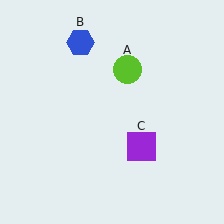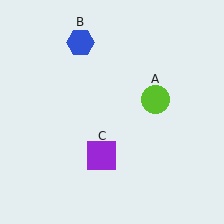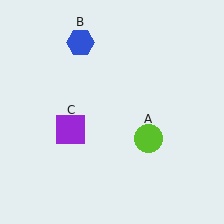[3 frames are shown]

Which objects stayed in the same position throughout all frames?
Blue hexagon (object B) remained stationary.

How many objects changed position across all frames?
2 objects changed position: lime circle (object A), purple square (object C).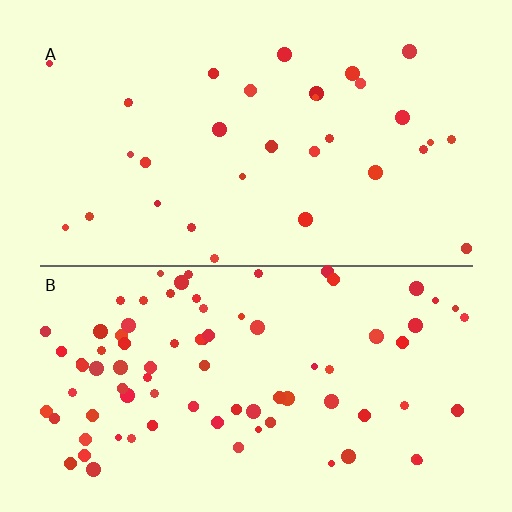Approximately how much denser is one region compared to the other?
Approximately 2.6× — region B over region A.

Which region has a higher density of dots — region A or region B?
B (the bottom).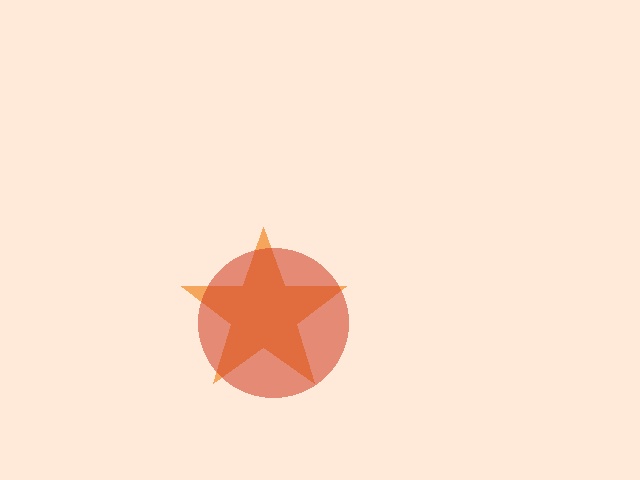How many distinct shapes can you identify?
There are 2 distinct shapes: an orange star, a red circle.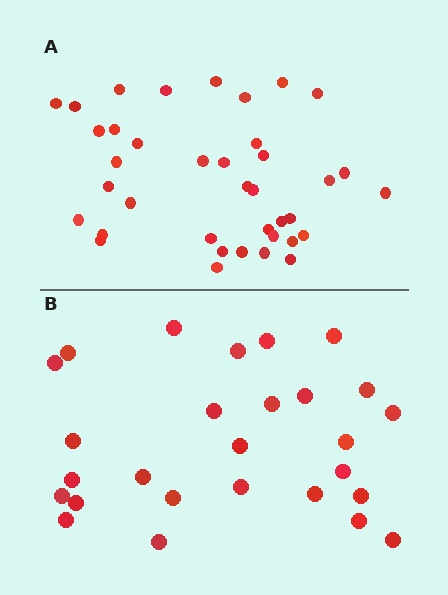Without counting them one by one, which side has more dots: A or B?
Region A (the top region) has more dots.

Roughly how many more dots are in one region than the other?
Region A has roughly 12 or so more dots than region B.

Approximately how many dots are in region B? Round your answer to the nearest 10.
About 30 dots. (The exact count is 27, which rounds to 30.)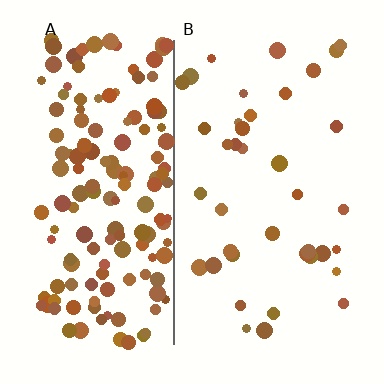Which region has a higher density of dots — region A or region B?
A (the left).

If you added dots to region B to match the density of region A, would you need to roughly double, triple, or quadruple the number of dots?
Approximately quadruple.